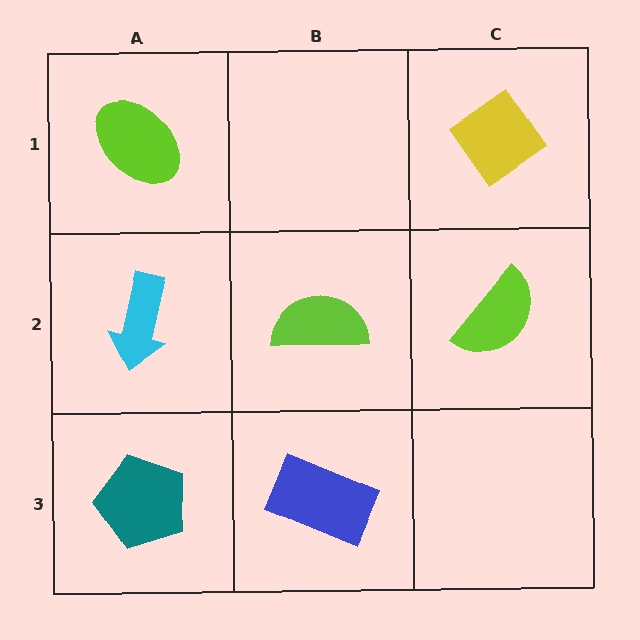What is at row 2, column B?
A lime semicircle.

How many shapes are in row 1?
2 shapes.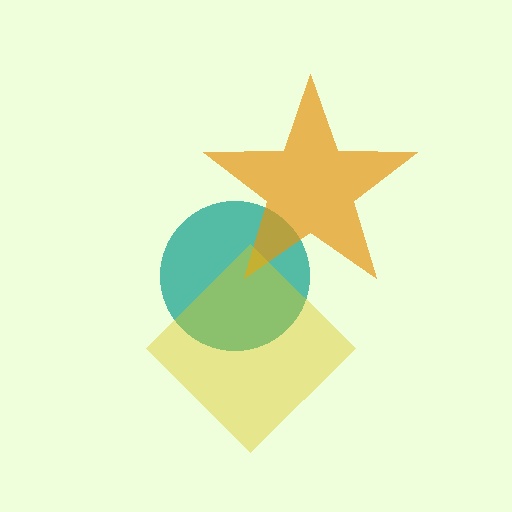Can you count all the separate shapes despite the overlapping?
Yes, there are 3 separate shapes.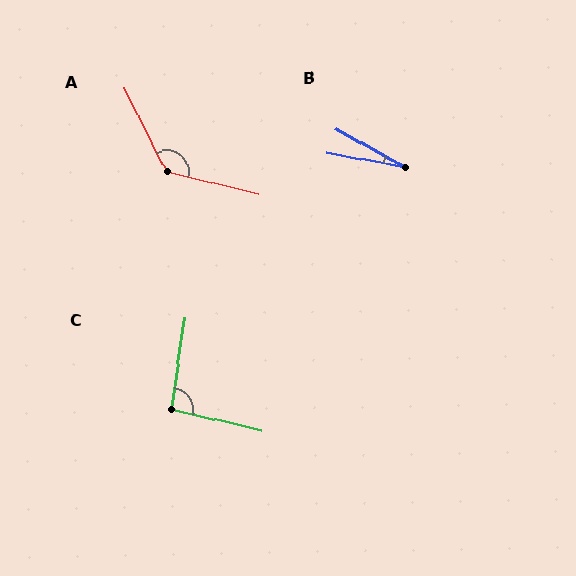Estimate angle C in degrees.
Approximately 95 degrees.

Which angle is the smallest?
B, at approximately 18 degrees.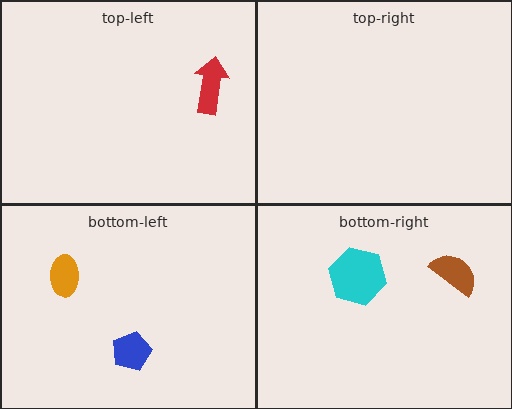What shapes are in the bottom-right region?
The cyan hexagon, the brown semicircle.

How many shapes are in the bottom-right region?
2.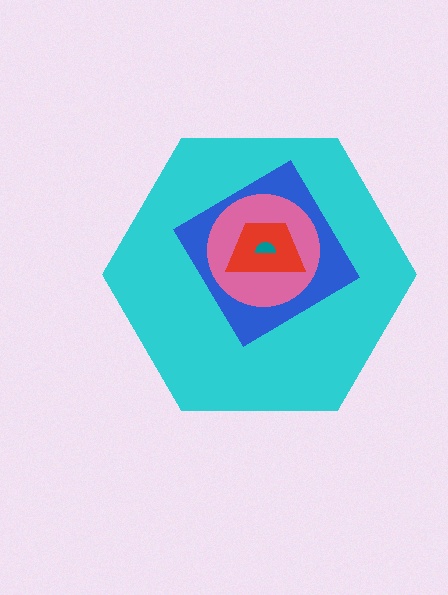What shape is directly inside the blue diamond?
The pink circle.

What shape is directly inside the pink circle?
The red trapezoid.